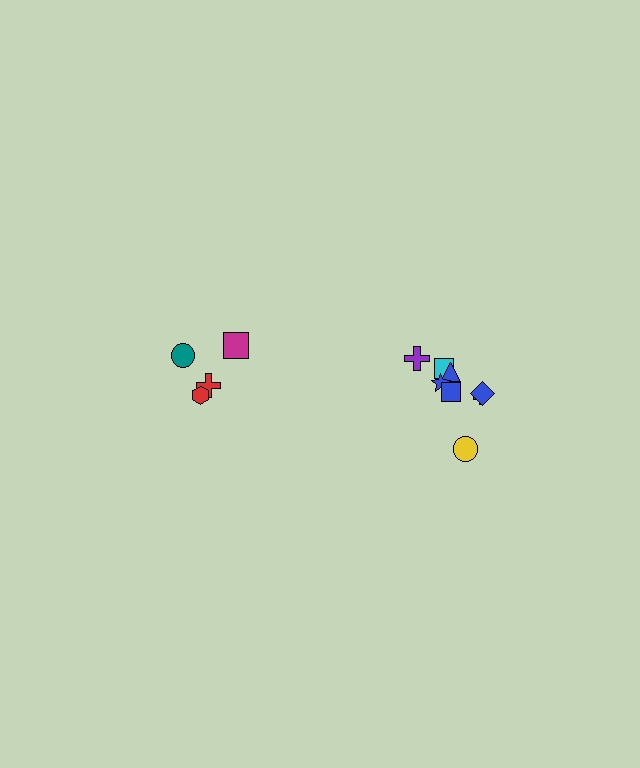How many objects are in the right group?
There are 8 objects.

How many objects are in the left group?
There are 4 objects.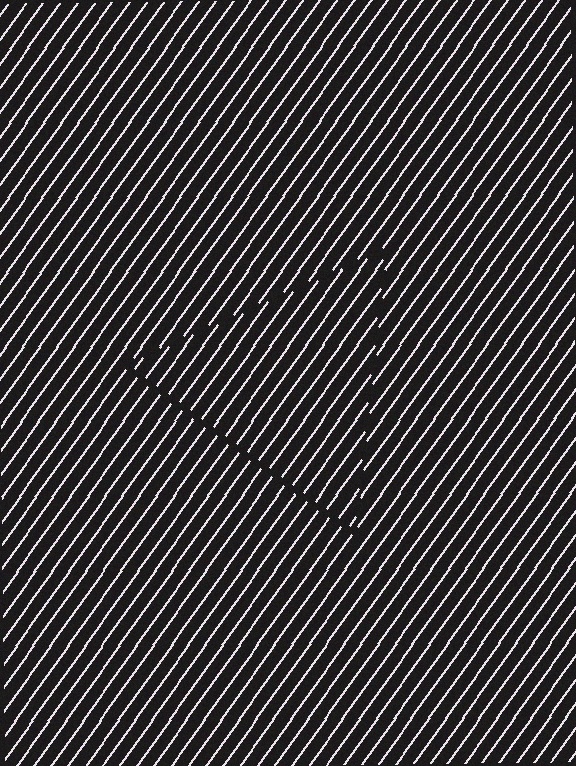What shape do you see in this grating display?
An illusory triangle. The interior of the shape contains the same grating, shifted by half a period — the contour is defined by the phase discontinuity where line-ends from the inner and outer gratings abut.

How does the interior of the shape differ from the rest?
The interior of the shape contains the same grating, shifted by half a period — the contour is defined by the phase discontinuity where line-ends from the inner and outer gratings abut.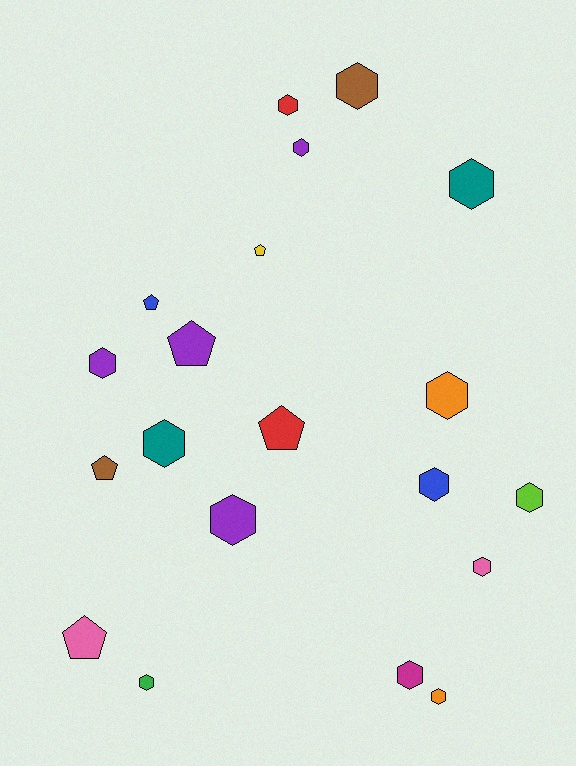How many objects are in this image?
There are 20 objects.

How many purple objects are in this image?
There are 4 purple objects.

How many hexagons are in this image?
There are 14 hexagons.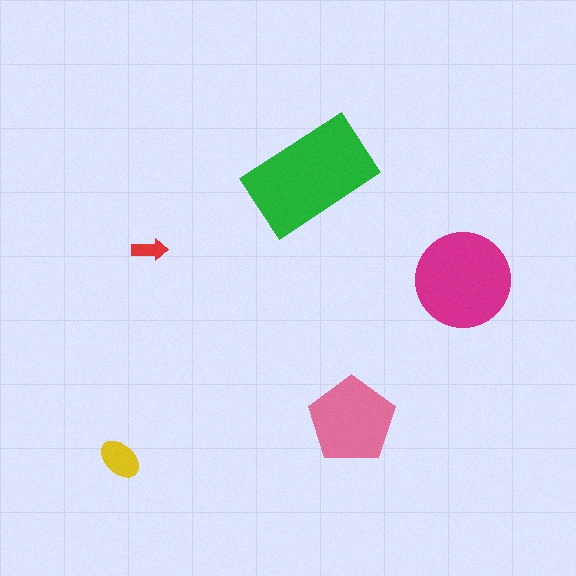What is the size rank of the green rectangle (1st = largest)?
1st.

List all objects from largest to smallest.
The green rectangle, the magenta circle, the pink pentagon, the yellow ellipse, the red arrow.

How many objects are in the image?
There are 5 objects in the image.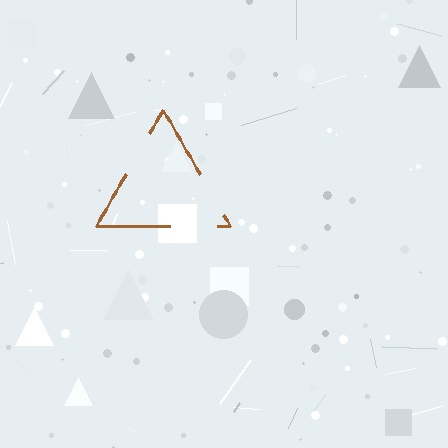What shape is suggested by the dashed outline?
The dashed outline suggests a triangle.